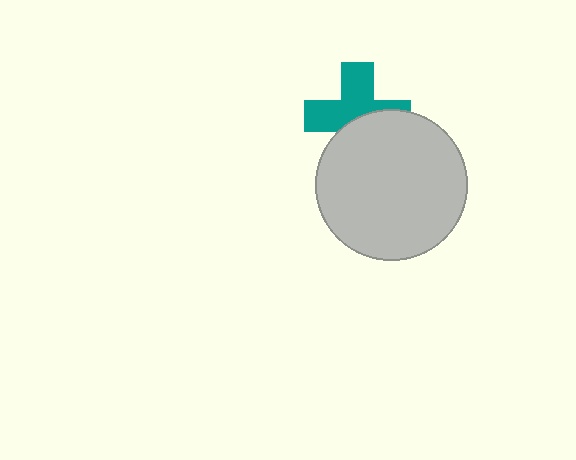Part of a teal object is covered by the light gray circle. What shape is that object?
It is a cross.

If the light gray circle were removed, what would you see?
You would see the complete teal cross.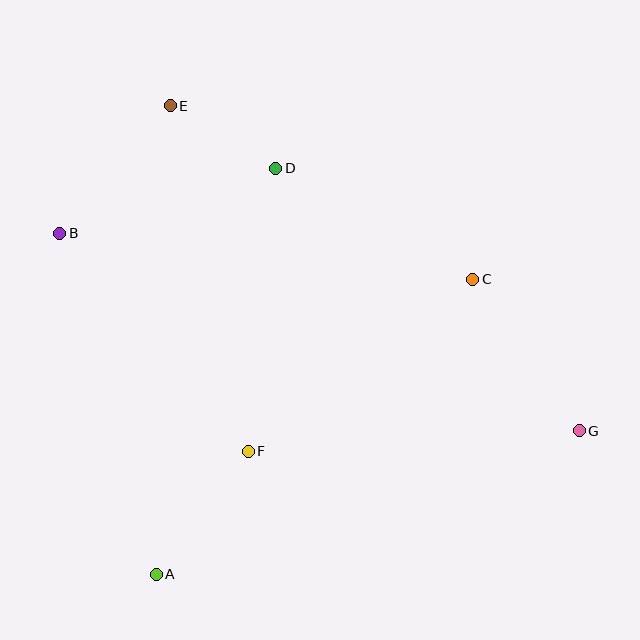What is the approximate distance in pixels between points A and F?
The distance between A and F is approximately 154 pixels.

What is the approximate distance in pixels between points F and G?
The distance between F and G is approximately 331 pixels.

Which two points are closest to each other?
Points D and E are closest to each other.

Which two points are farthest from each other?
Points B and G are farthest from each other.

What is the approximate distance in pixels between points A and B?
The distance between A and B is approximately 355 pixels.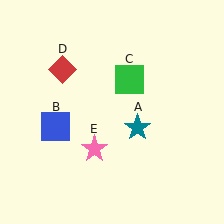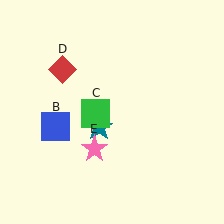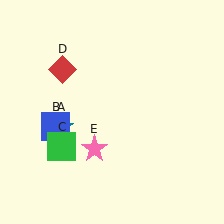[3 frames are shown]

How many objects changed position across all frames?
2 objects changed position: teal star (object A), green square (object C).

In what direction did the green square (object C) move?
The green square (object C) moved down and to the left.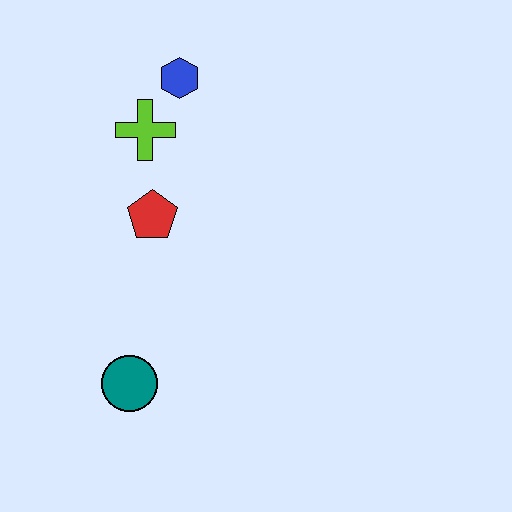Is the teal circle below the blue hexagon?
Yes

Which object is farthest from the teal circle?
The blue hexagon is farthest from the teal circle.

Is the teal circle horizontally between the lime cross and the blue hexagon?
No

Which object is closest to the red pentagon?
The lime cross is closest to the red pentagon.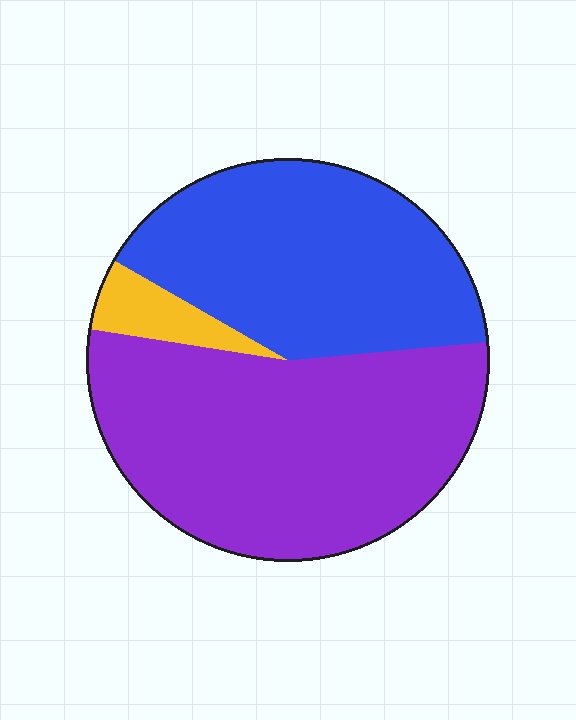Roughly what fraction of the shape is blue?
Blue takes up between a quarter and a half of the shape.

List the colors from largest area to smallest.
From largest to smallest: purple, blue, yellow.